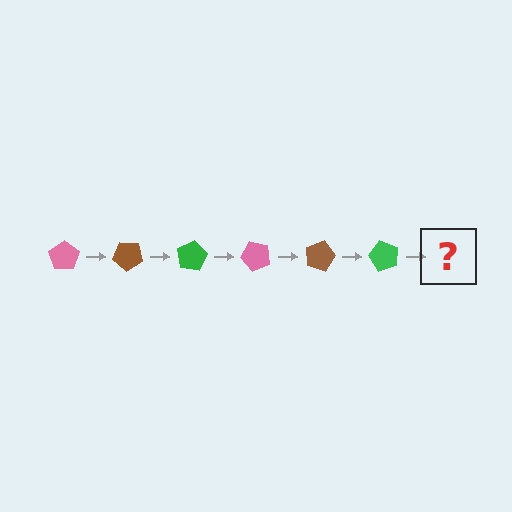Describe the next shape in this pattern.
It should be a pink pentagon, rotated 240 degrees from the start.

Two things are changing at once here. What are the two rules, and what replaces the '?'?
The two rules are that it rotates 40 degrees each step and the color cycles through pink, brown, and green. The '?' should be a pink pentagon, rotated 240 degrees from the start.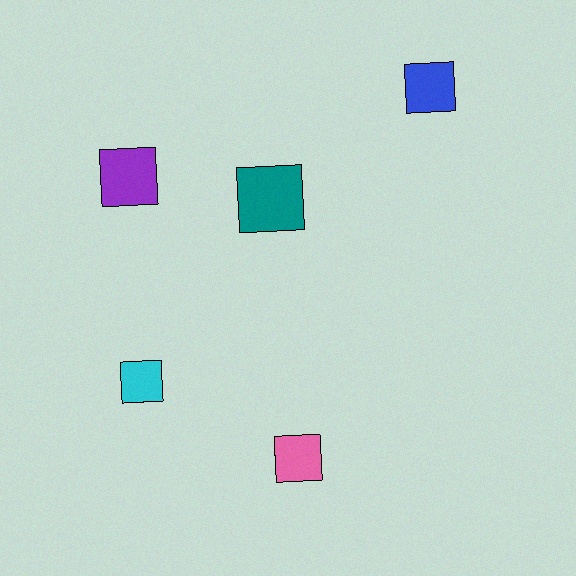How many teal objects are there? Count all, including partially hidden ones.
There is 1 teal object.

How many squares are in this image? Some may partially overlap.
There are 5 squares.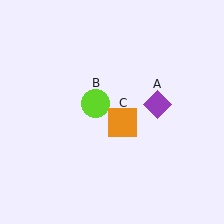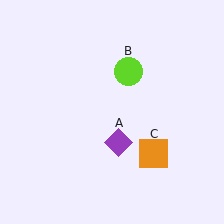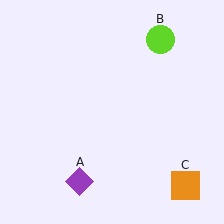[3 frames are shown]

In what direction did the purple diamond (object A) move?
The purple diamond (object A) moved down and to the left.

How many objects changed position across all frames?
3 objects changed position: purple diamond (object A), lime circle (object B), orange square (object C).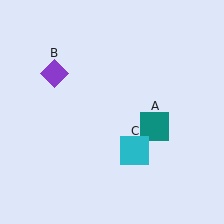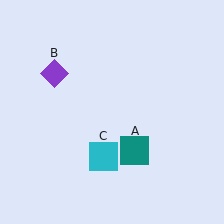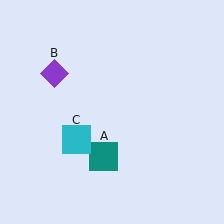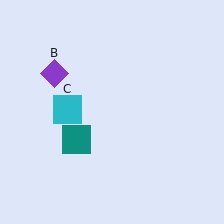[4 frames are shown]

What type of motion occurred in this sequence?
The teal square (object A), cyan square (object C) rotated clockwise around the center of the scene.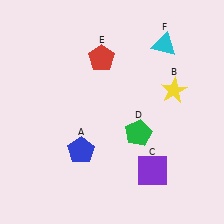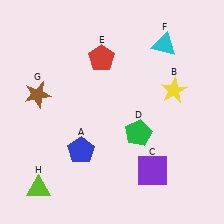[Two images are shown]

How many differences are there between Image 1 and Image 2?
There are 2 differences between the two images.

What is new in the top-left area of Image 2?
A brown star (G) was added in the top-left area of Image 2.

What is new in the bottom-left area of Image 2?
A lime triangle (H) was added in the bottom-left area of Image 2.